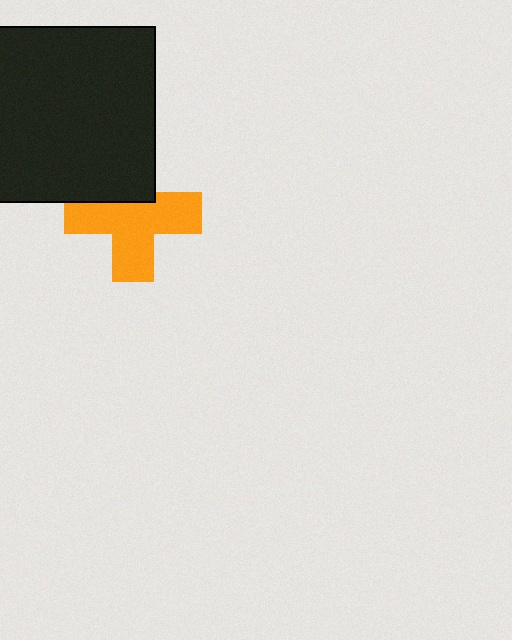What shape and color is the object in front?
The object in front is a black rectangle.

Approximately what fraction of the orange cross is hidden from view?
Roughly 32% of the orange cross is hidden behind the black rectangle.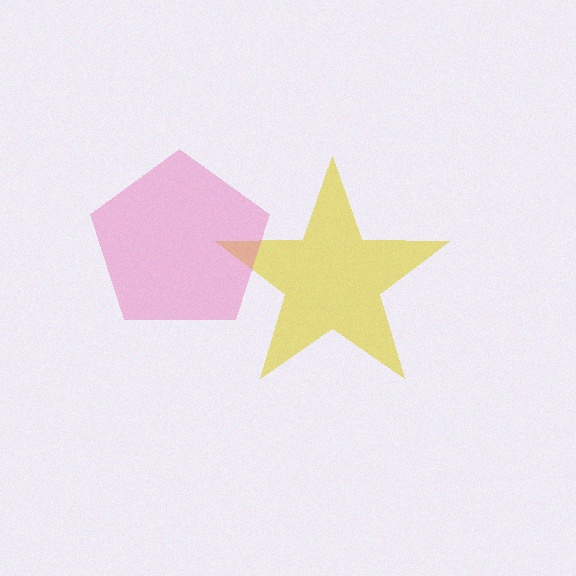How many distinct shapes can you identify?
There are 2 distinct shapes: a yellow star, a pink pentagon.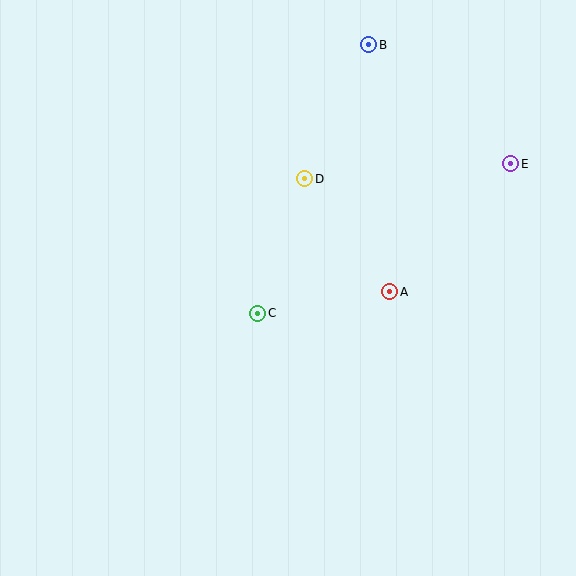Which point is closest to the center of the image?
Point C at (258, 313) is closest to the center.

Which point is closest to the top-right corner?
Point E is closest to the top-right corner.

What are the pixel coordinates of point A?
Point A is at (390, 292).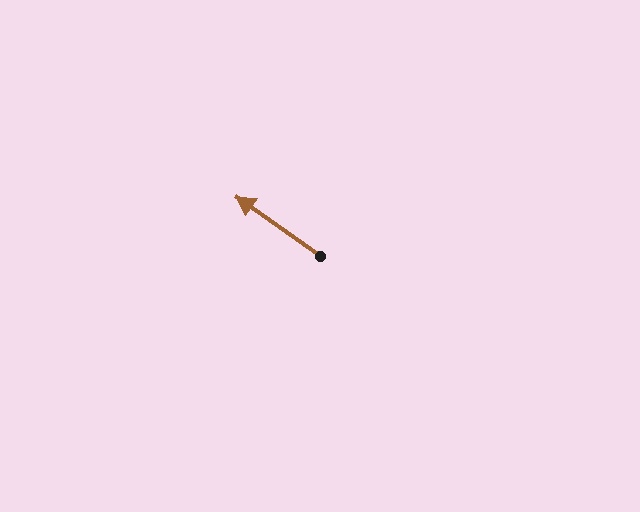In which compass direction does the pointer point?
Northwest.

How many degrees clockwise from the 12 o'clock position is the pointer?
Approximately 306 degrees.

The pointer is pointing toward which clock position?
Roughly 10 o'clock.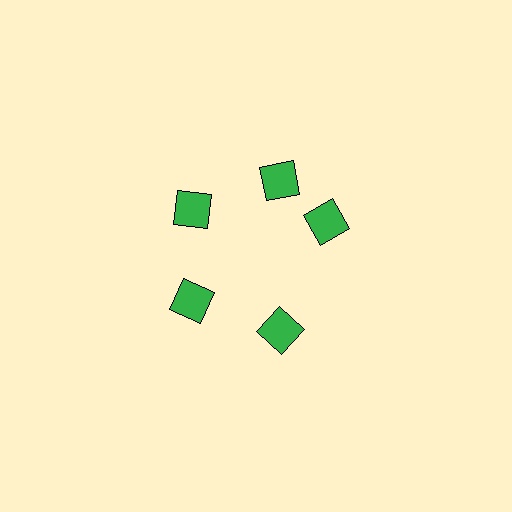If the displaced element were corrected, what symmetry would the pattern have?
It would have 5-fold rotational symmetry — the pattern would map onto itself every 72 degrees.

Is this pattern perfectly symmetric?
No. The 5 green diamonds are arranged in a ring, but one element near the 3 o'clock position is rotated out of alignment along the ring, breaking the 5-fold rotational symmetry.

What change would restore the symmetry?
The symmetry would be restored by rotating it back into even spacing with its neighbors so that all 5 diamonds sit at equal angles and equal distance from the center.